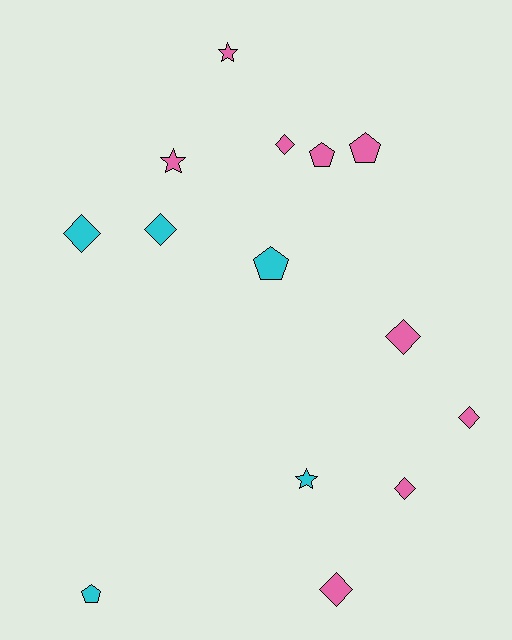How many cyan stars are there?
There is 1 cyan star.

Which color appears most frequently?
Pink, with 9 objects.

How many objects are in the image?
There are 14 objects.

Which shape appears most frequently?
Diamond, with 7 objects.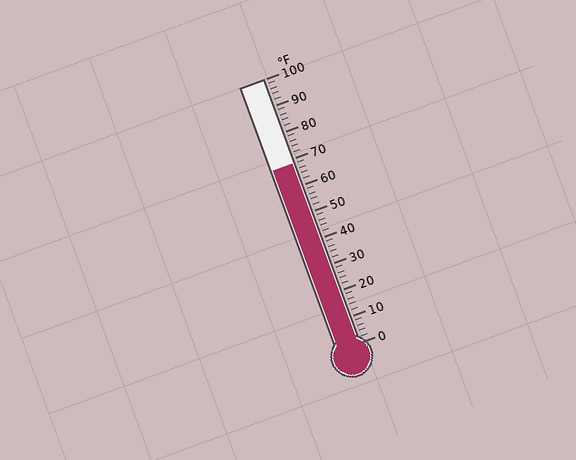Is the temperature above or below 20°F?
The temperature is above 20°F.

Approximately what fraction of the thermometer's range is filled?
The thermometer is filled to approximately 70% of its range.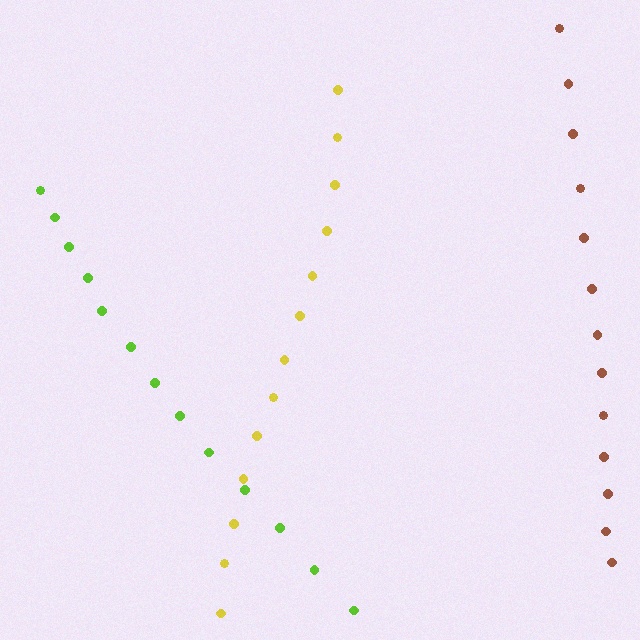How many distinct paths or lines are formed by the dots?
There are 3 distinct paths.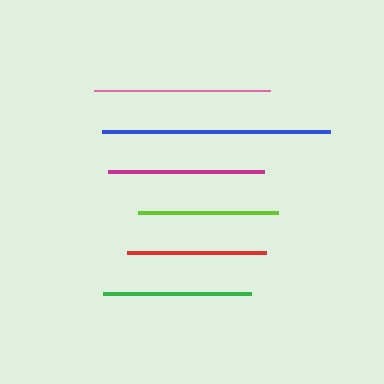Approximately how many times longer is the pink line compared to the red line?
The pink line is approximately 1.3 times the length of the red line.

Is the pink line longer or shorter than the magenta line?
The pink line is longer than the magenta line.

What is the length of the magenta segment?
The magenta segment is approximately 156 pixels long.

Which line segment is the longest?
The blue line is the longest at approximately 229 pixels.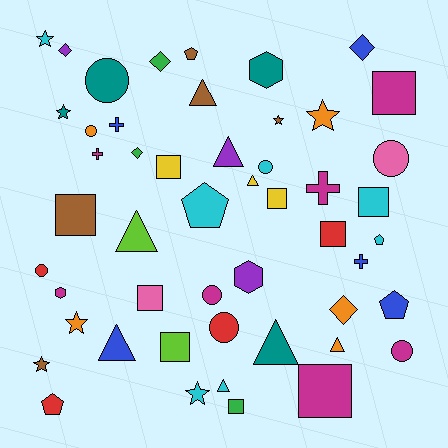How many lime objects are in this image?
There are 2 lime objects.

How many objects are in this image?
There are 50 objects.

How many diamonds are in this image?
There are 5 diamonds.